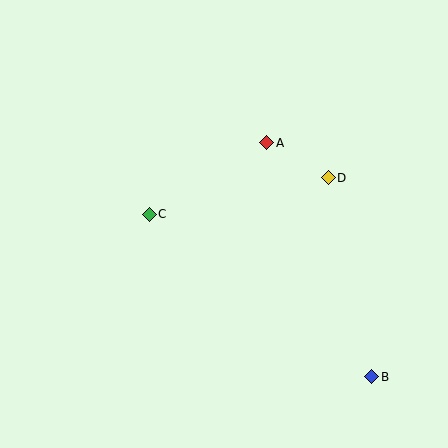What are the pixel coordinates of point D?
Point D is at (328, 178).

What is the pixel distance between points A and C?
The distance between A and C is 137 pixels.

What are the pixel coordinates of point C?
Point C is at (149, 214).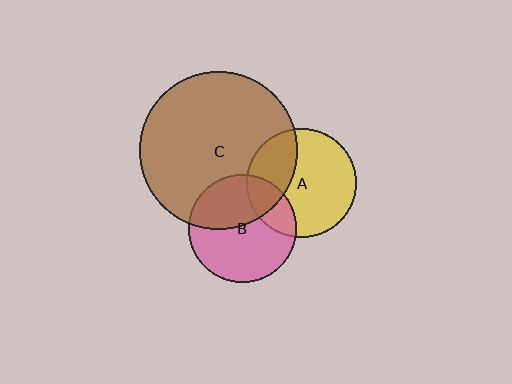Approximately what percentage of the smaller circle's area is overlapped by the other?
Approximately 40%.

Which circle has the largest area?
Circle C (brown).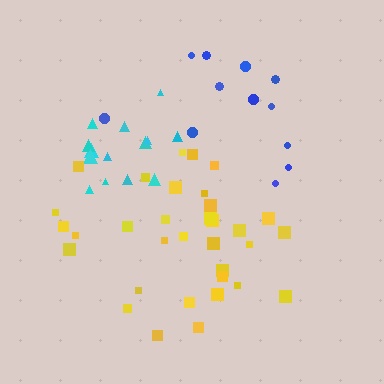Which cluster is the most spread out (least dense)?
Blue.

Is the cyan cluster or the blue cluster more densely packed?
Cyan.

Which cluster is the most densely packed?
Cyan.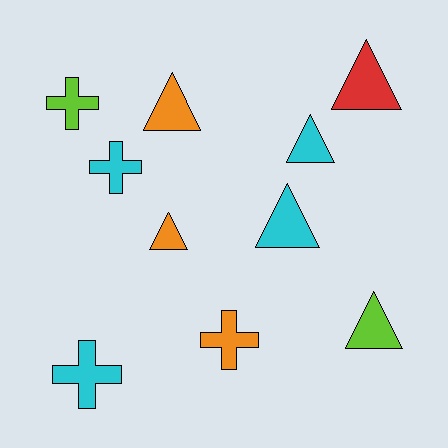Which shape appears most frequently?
Triangle, with 6 objects.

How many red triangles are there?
There is 1 red triangle.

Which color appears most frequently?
Cyan, with 4 objects.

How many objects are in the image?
There are 10 objects.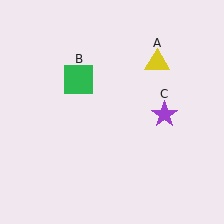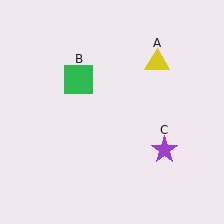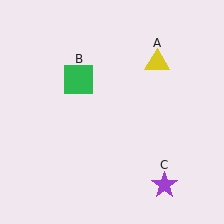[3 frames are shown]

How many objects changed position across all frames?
1 object changed position: purple star (object C).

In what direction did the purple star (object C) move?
The purple star (object C) moved down.